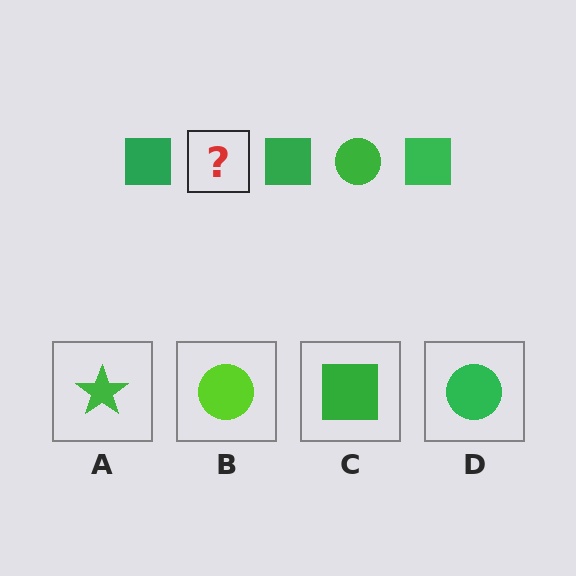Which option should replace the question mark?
Option D.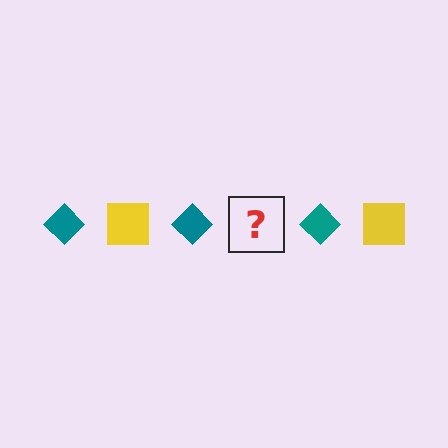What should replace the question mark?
The question mark should be replaced with a yellow square.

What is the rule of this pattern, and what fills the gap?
The rule is that the pattern alternates between teal diamond and yellow square. The gap should be filled with a yellow square.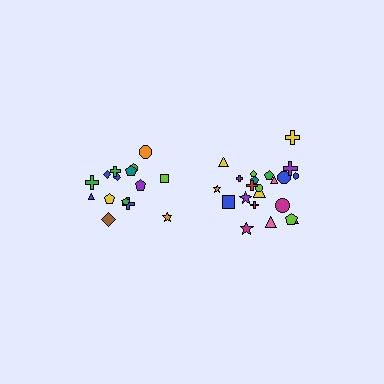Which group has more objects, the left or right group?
The right group.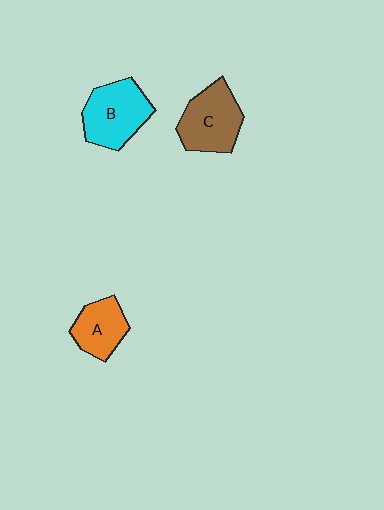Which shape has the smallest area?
Shape A (orange).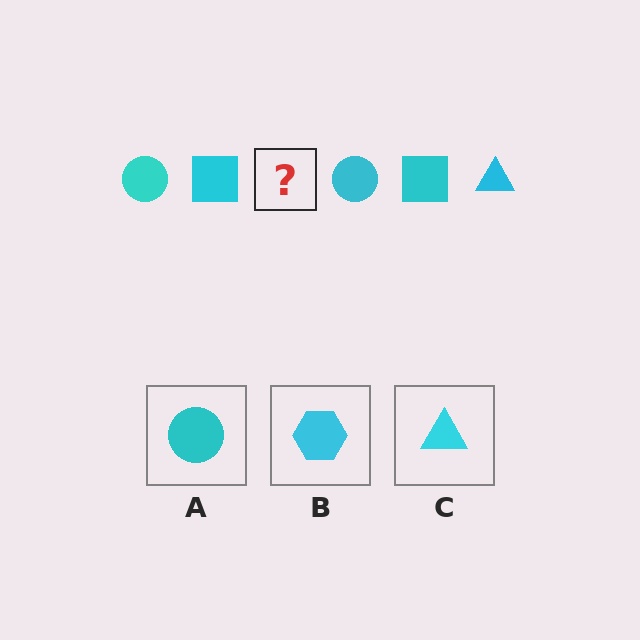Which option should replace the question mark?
Option C.